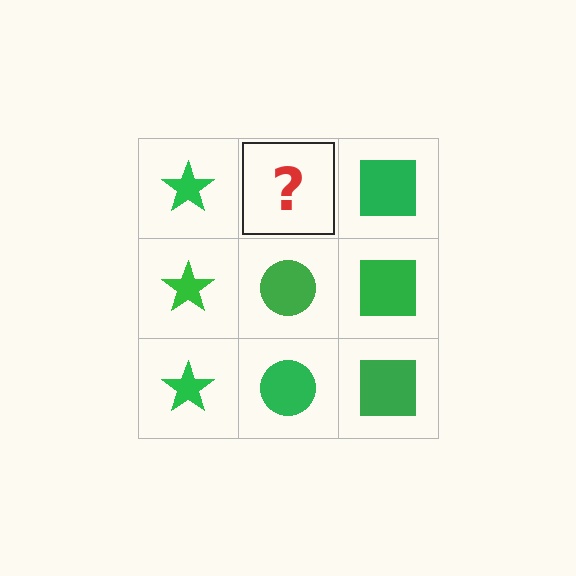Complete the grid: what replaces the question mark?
The question mark should be replaced with a green circle.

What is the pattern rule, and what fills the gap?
The rule is that each column has a consistent shape. The gap should be filled with a green circle.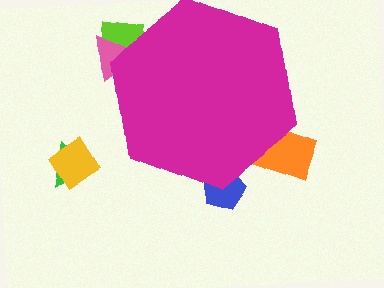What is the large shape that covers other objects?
A magenta hexagon.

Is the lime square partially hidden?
Yes, the lime square is partially hidden behind the magenta hexagon.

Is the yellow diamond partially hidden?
No, the yellow diamond is fully visible.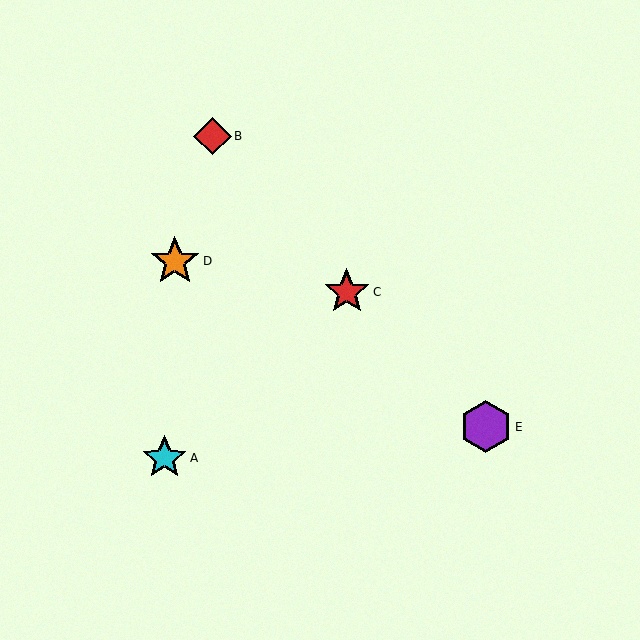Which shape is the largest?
The purple hexagon (labeled E) is the largest.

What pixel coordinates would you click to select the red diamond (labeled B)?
Click at (213, 136) to select the red diamond B.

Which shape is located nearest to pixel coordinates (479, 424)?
The purple hexagon (labeled E) at (486, 427) is nearest to that location.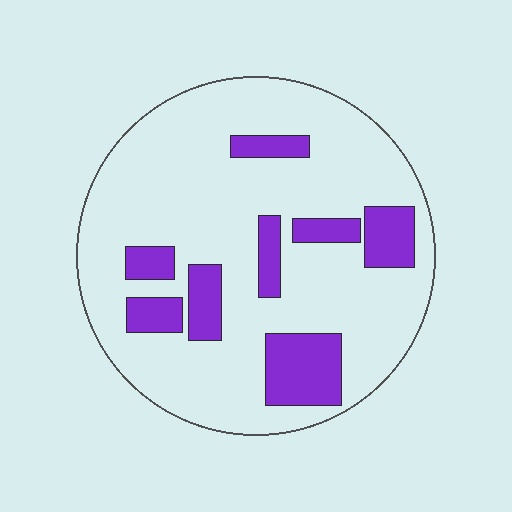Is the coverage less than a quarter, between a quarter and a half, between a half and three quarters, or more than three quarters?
Less than a quarter.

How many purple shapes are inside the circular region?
8.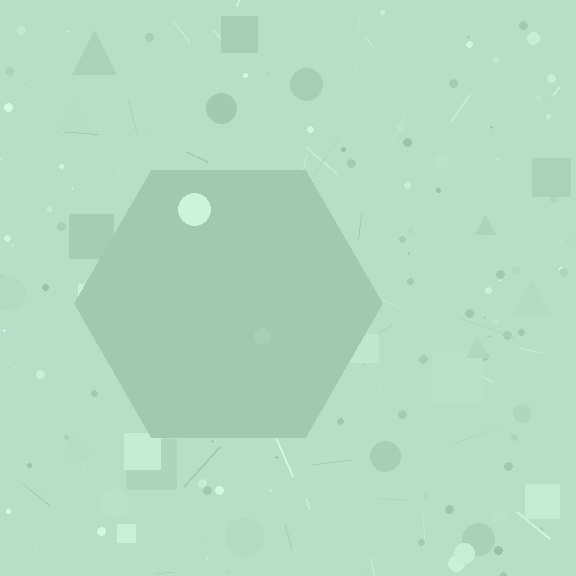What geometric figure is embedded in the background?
A hexagon is embedded in the background.